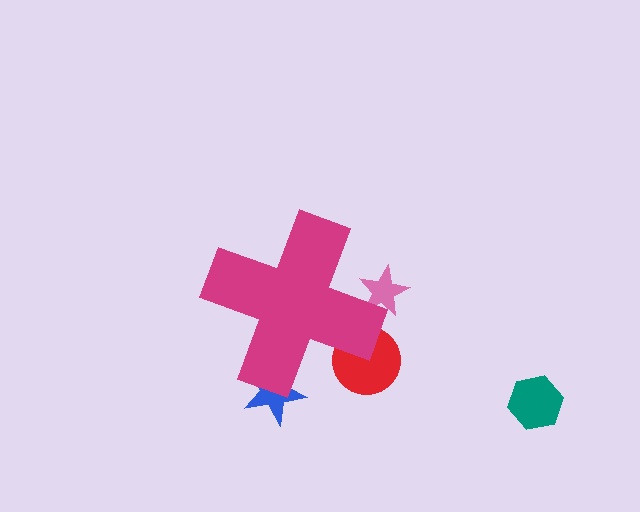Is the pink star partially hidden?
Yes, the pink star is partially hidden behind the magenta cross.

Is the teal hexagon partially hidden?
No, the teal hexagon is fully visible.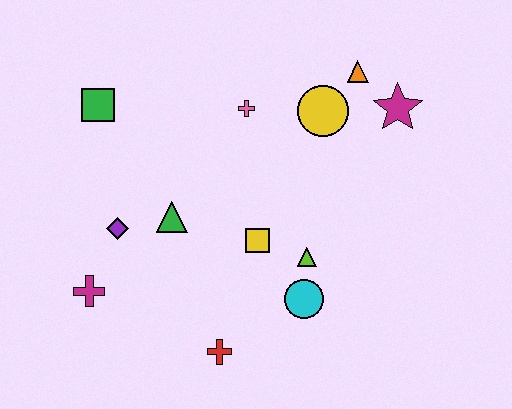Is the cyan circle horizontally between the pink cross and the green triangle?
No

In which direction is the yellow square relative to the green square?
The yellow square is to the right of the green square.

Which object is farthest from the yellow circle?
The magenta cross is farthest from the yellow circle.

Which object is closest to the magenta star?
The orange triangle is closest to the magenta star.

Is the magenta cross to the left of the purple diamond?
Yes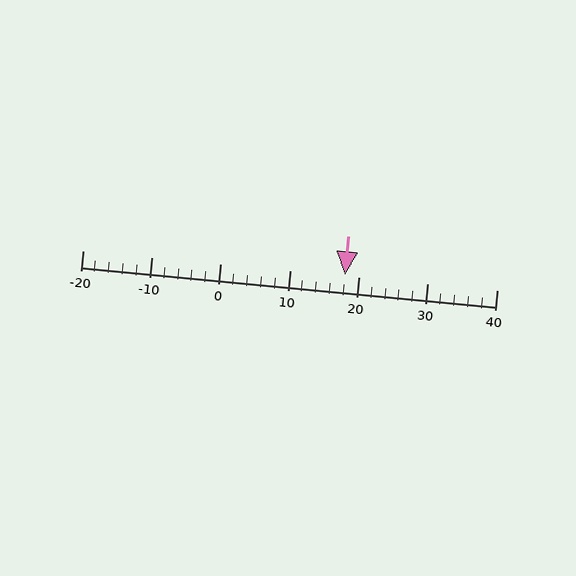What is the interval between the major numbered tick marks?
The major tick marks are spaced 10 units apart.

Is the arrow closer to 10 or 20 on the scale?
The arrow is closer to 20.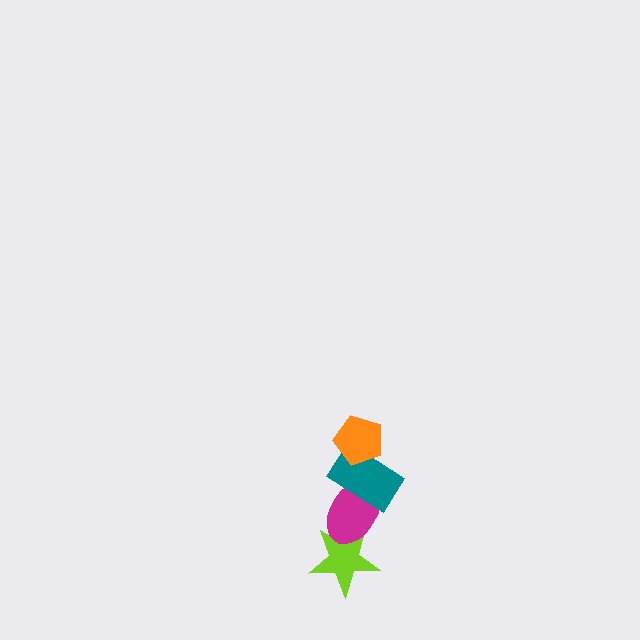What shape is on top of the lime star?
The magenta ellipse is on top of the lime star.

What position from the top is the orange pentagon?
The orange pentagon is 1st from the top.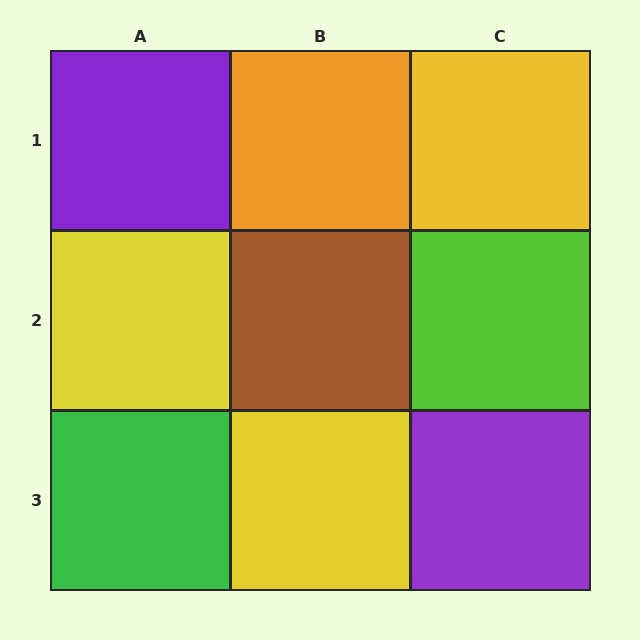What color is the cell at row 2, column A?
Yellow.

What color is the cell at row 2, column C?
Lime.